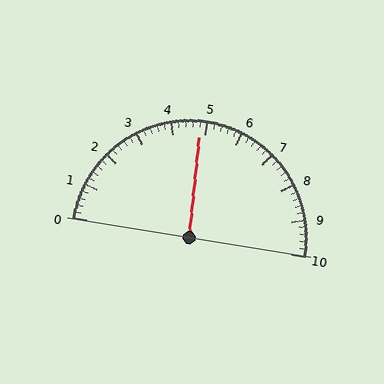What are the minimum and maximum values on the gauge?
The gauge ranges from 0 to 10.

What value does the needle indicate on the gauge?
The needle indicates approximately 4.8.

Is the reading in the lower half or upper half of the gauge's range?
The reading is in the lower half of the range (0 to 10).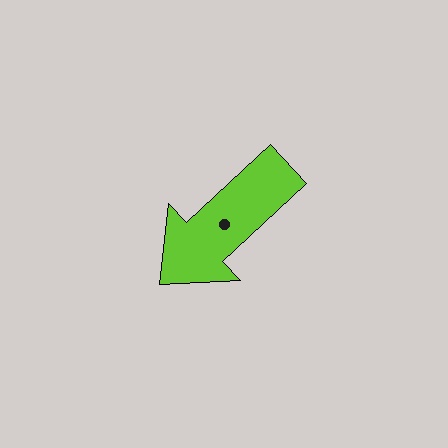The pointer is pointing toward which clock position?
Roughly 8 o'clock.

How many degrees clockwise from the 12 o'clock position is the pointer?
Approximately 227 degrees.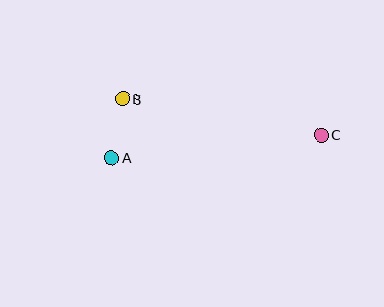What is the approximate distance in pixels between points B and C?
The distance between B and C is approximately 202 pixels.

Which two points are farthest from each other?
Points A and C are farthest from each other.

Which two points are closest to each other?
Points A and B are closest to each other.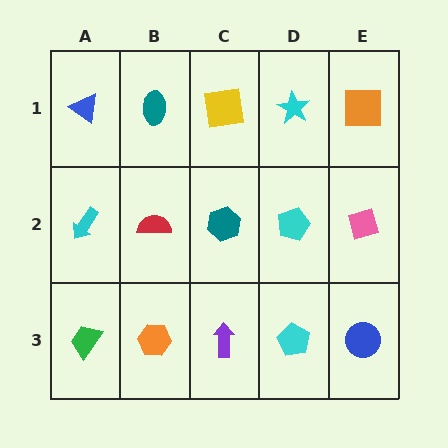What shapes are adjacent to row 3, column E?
A pink diamond (row 2, column E), a cyan pentagon (row 3, column D).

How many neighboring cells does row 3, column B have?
3.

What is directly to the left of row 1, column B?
A blue triangle.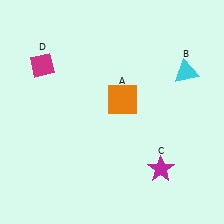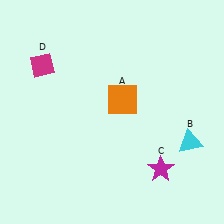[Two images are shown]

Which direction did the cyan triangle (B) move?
The cyan triangle (B) moved down.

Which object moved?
The cyan triangle (B) moved down.